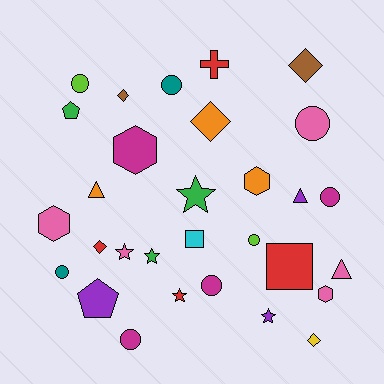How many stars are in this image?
There are 5 stars.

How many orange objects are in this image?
There are 3 orange objects.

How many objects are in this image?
There are 30 objects.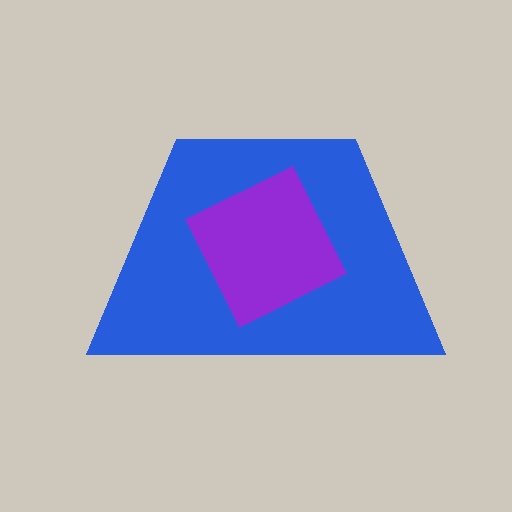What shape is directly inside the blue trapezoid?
The purple square.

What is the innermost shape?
The purple square.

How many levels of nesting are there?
2.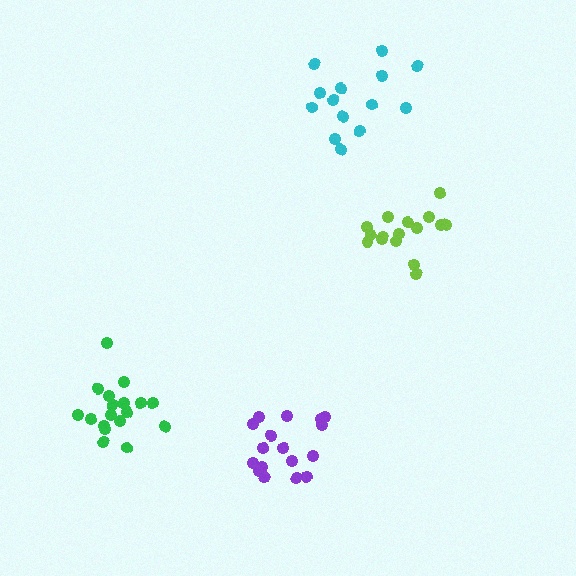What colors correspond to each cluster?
The clusters are colored: lime, cyan, green, purple.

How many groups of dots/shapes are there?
There are 4 groups.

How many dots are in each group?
Group 1: 16 dots, Group 2: 14 dots, Group 3: 18 dots, Group 4: 17 dots (65 total).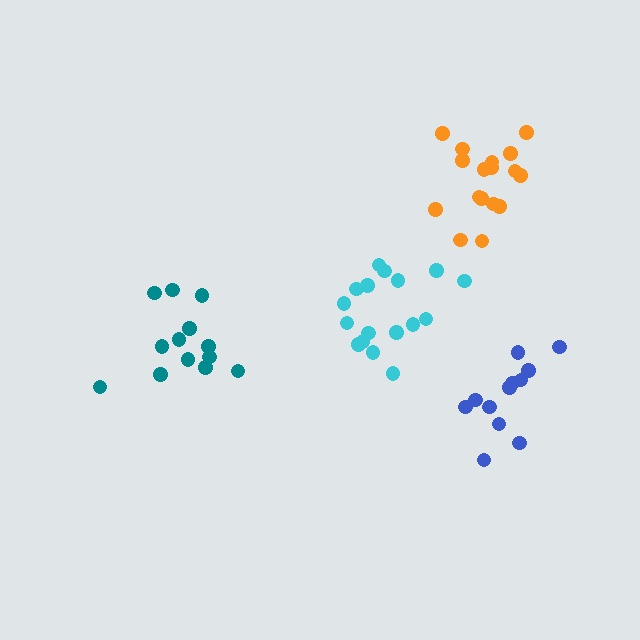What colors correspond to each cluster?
The clusters are colored: cyan, blue, teal, orange.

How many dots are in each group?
Group 1: 17 dots, Group 2: 12 dots, Group 3: 13 dots, Group 4: 17 dots (59 total).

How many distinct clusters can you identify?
There are 4 distinct clusters.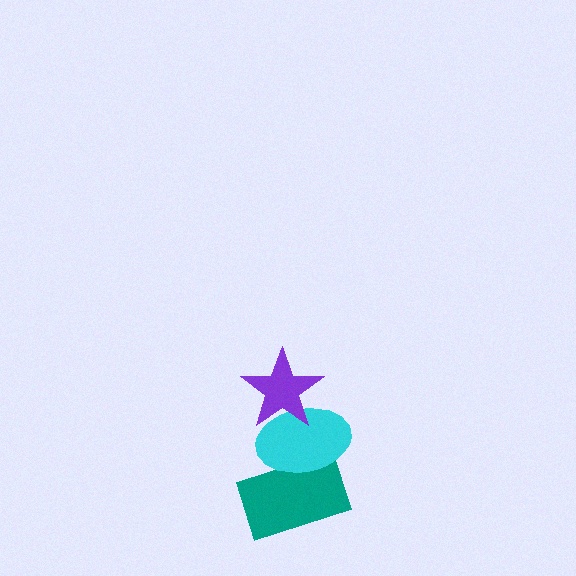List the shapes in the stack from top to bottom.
From top to bottom: the purple star, the cyan ellipse, the teal rectangle.